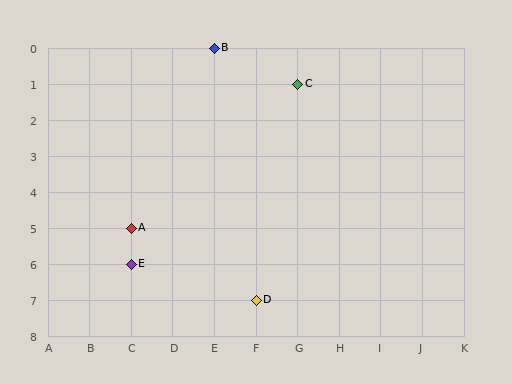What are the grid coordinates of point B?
Point B is at grid coordinates (E, 0).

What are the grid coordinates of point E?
Point E is at grid coordinates (C, 6).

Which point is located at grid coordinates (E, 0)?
Point B is at (E, 0).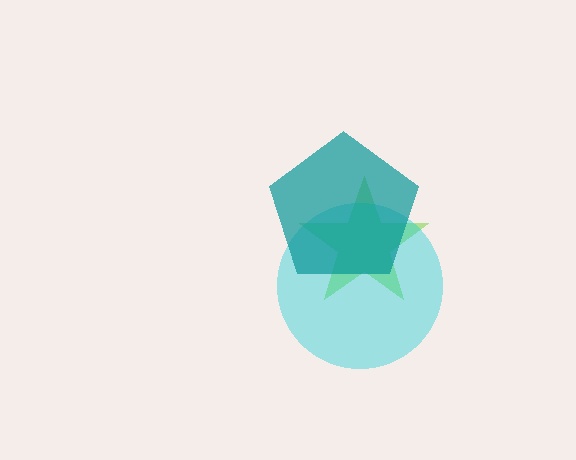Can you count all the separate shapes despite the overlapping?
Yes, there are 3 separate shapes.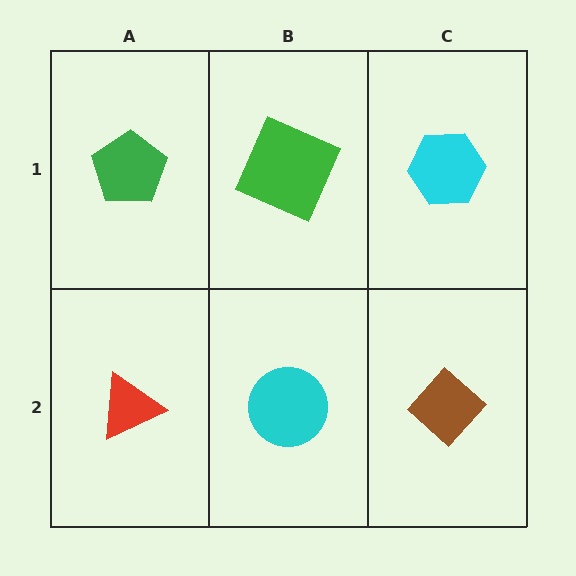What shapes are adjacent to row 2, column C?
A cyan hexagon (row 1, column C), a cyan circle (row 2, column B).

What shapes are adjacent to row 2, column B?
A green square (row 1, column B), a red triangle (row 2, column A), a brown diamond (row 2, column C).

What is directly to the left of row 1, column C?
A green square.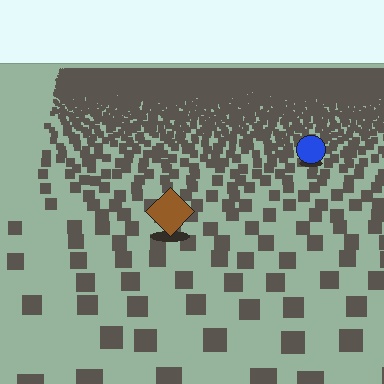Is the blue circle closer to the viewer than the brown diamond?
No. The brown diamond is closer — you can tell from the texture gradient: the ground texture is coarser near it.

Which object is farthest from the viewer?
The blue circle is farthest from the viewer. It appears smaller and the ground texture around it is denser.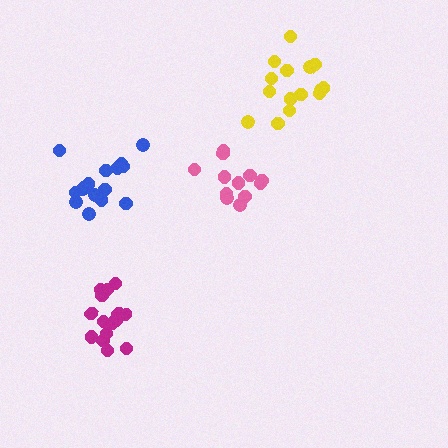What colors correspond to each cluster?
The clusters are colored: magenta, yellow, pink, blue.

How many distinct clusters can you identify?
There are 4 distinct clusters.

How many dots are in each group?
Group 1: 15 dots, Group 2: 15 dots, Group 3: 12 dots, Group 4: 16 dots (58 total).